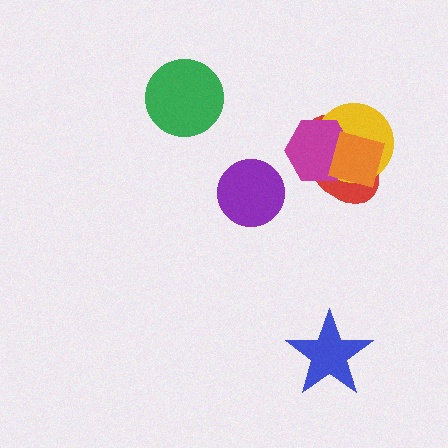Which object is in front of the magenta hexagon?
The orange square is in front of the magenta hexagon.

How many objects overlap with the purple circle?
0 objects overlap with the purple circle.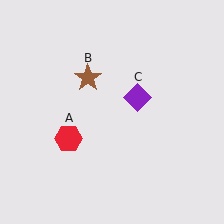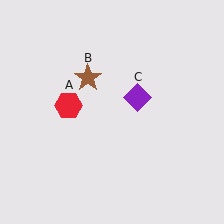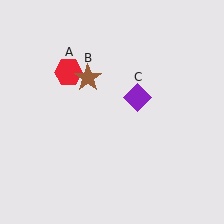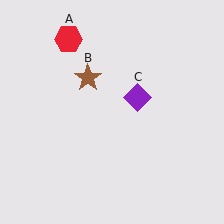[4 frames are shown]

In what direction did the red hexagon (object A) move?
The red hexagon (object A) moved up.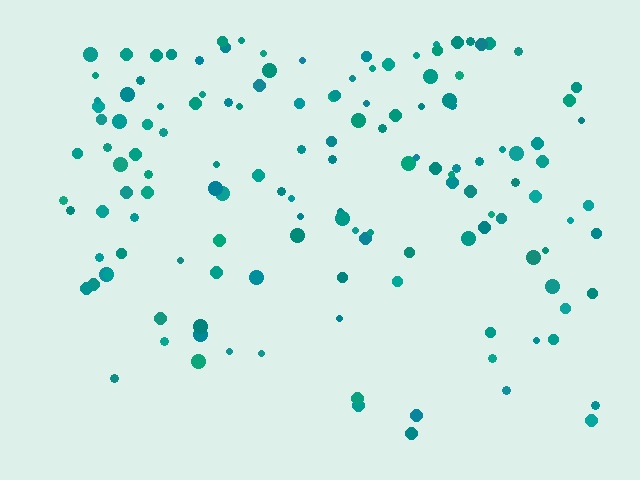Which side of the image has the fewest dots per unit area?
The bottom.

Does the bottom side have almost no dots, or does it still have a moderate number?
Still a moderate number, just noticeably fewer than the top.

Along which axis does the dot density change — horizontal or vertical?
Vertical.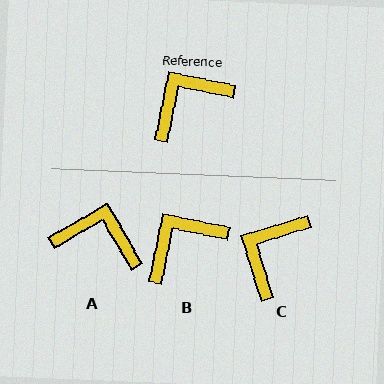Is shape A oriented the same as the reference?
No, it is off by about 49 degrees.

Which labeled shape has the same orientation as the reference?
B.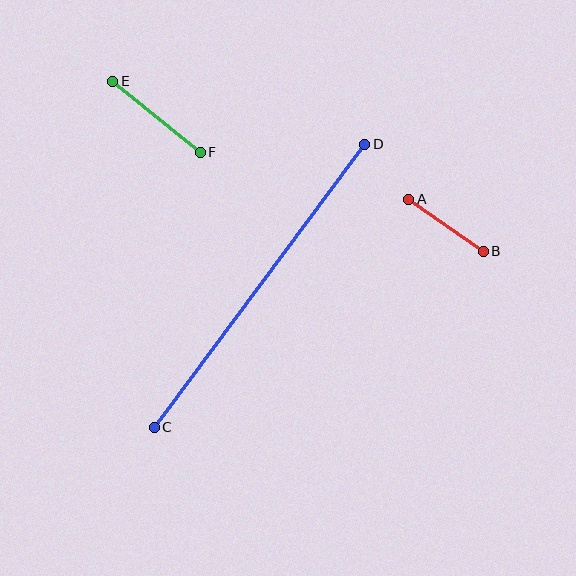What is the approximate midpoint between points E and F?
The midpoint is at approximately (157, 117) pixels.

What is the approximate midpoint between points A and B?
The midpoint is at approximately (446, 225) pixels.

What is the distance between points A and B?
The distance is approximately 91 pixels.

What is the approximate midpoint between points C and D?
The midpoint is at approximately (260, 286) pixels.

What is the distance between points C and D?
The distance is approximately 353 pixels.